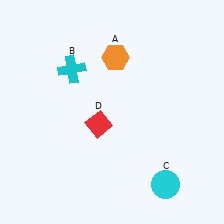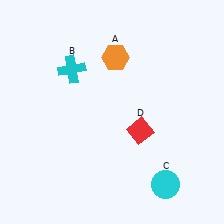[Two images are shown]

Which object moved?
The red diamond (D) moved right.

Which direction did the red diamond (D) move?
The red diamond (D) moved right.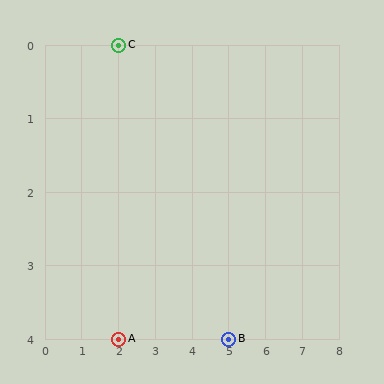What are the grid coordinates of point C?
Point C is at grid coordinates (2, 0).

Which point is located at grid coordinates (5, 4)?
Point B is at (5, 4).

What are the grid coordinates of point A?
Point A is at grid coordinates (2, 4).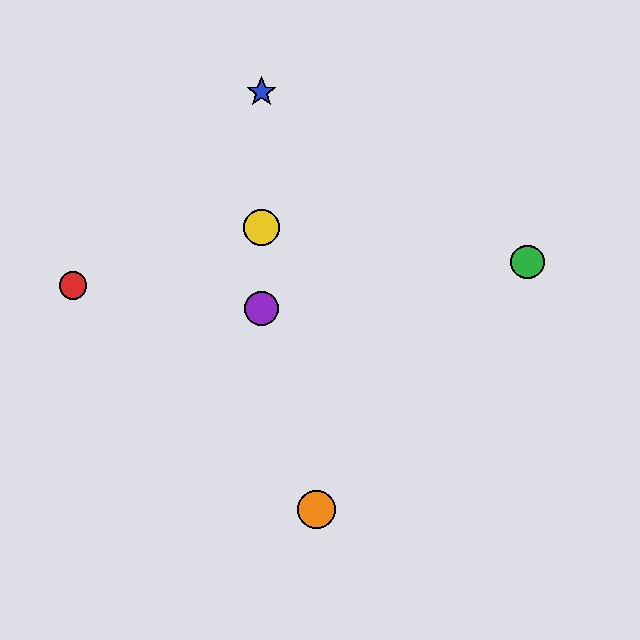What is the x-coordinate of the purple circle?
The purple circle is at x≈262.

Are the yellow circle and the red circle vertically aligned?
No, the yellow circle is at x≈262 and the red circle is at x≈73.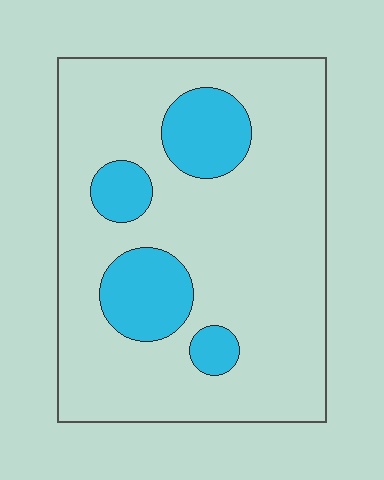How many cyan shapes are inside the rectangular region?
4.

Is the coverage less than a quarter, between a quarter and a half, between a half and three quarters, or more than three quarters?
Less than a quarter.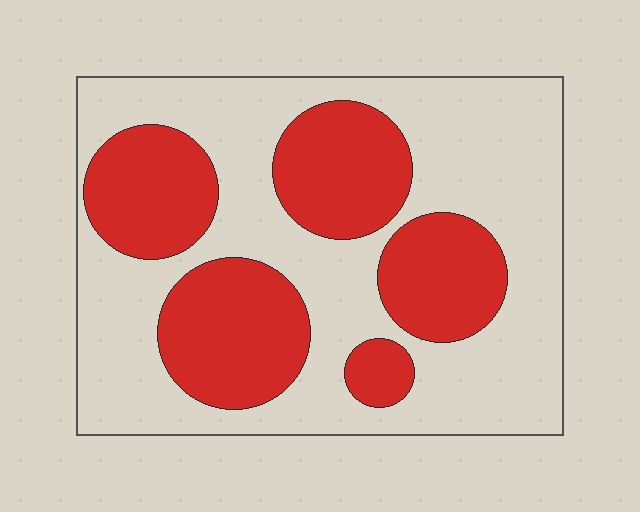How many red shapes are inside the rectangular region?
5.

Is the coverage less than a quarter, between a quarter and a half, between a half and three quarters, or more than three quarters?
Between a quarter and a half.